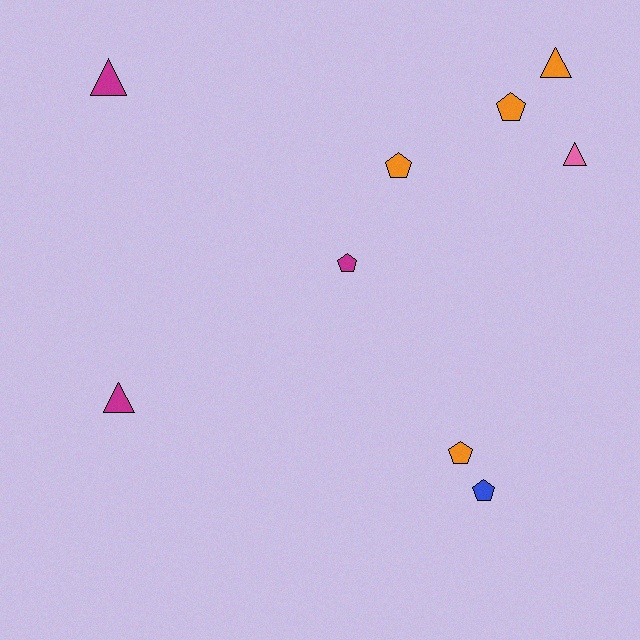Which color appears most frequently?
Orange, with 4 objects.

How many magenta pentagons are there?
There is 1 magenta pentagon.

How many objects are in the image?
There are 9 objects.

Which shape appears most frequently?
Pentagon, with 5 objects.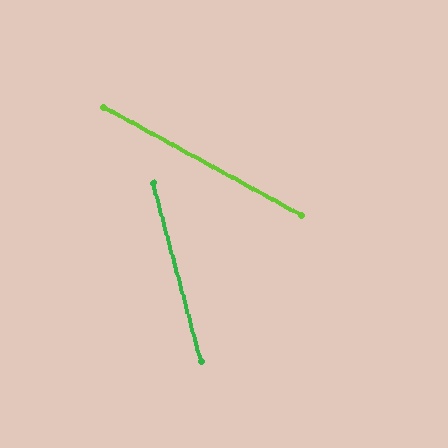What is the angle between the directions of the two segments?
Approximately 47 degrees.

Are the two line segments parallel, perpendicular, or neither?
Neither parallel nor perpendicular — they differ by about 47°.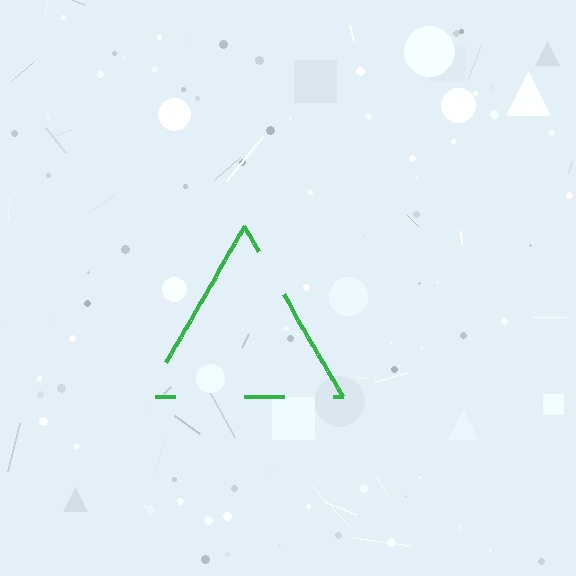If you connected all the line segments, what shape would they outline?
They would outline a triangle.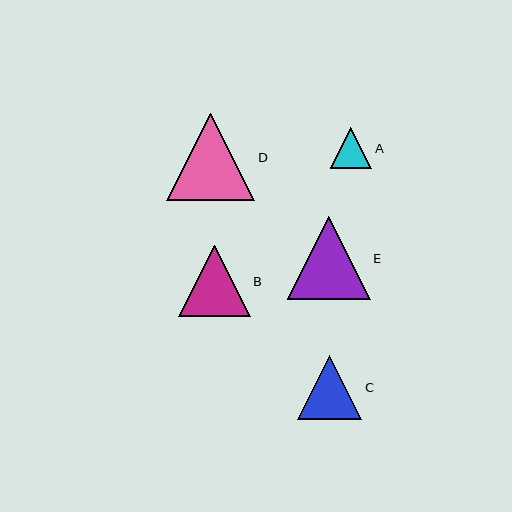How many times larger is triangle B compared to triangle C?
Triangle B is approximately 1.1 times the size of triangle C.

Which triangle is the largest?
Triangle D is the largest with a size of approximately 88 pixels.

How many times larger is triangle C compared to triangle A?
Triangle C is approximately 1.6 times the size of triangle A.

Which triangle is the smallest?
Triangle A is the smallest with a size of approximately 41 pixels.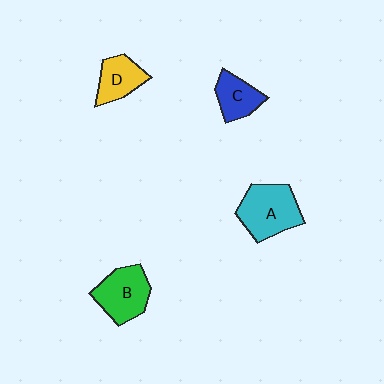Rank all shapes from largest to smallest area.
From largest to smallest: A (cyan), B (green), D (yellow), C (blue).